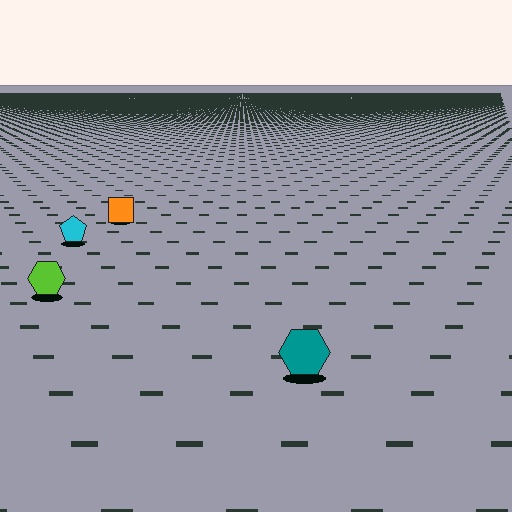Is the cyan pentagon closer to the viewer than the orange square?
Yes. The cyan pentagon is closer — you can tell from the texture gradient: the ground texture is coarser near it.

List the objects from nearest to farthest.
From nearest to farthest: the teal hexagon, the lime hexagon, the cyan pentagon, the orange square.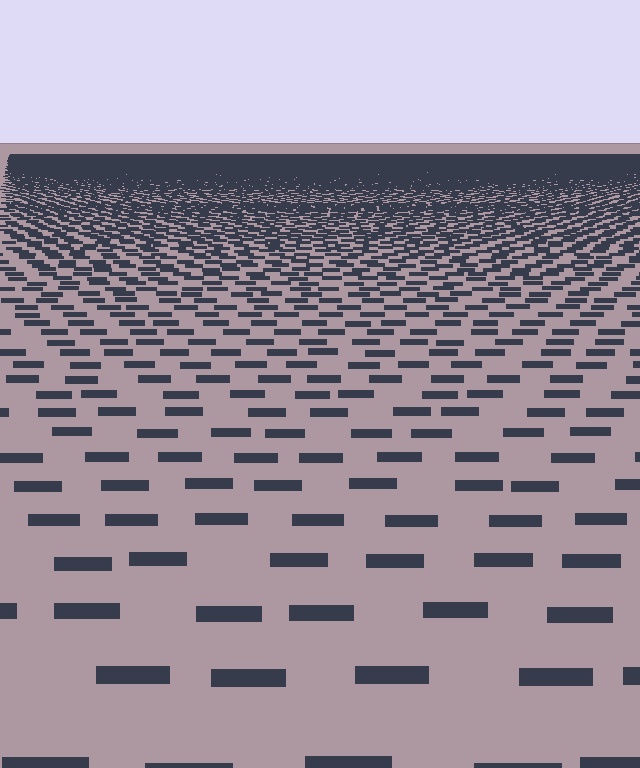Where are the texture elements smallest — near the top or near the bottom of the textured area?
Near the top.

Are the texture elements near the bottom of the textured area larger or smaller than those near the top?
Larger. Near the bottom, elements are closer to the viewer and appear at a bigger on-screen size.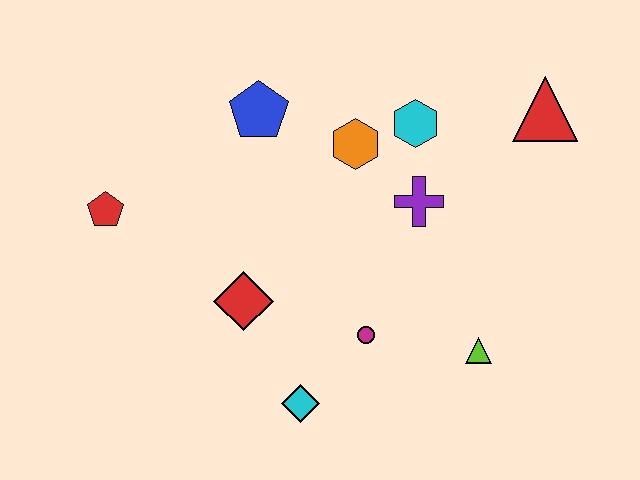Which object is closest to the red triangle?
The cyan hexagon is closest to the red triangle.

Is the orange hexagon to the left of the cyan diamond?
No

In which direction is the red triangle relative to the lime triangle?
The red triangle is above the lime triangle.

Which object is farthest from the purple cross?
The red pentagon is farthest from the purple cross.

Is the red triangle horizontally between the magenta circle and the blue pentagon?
No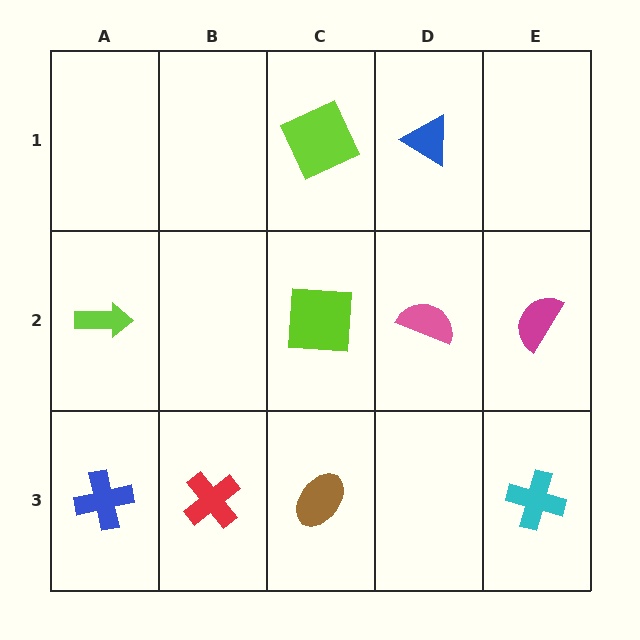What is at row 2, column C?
A lime square.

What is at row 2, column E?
A magenta semicircle.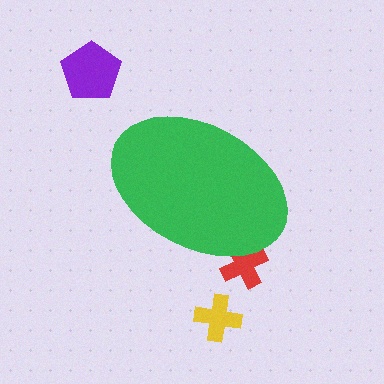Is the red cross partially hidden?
Yes, the red cross is partially hidden behind the green ellipse.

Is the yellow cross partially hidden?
No, the yellow cross is fully visible.